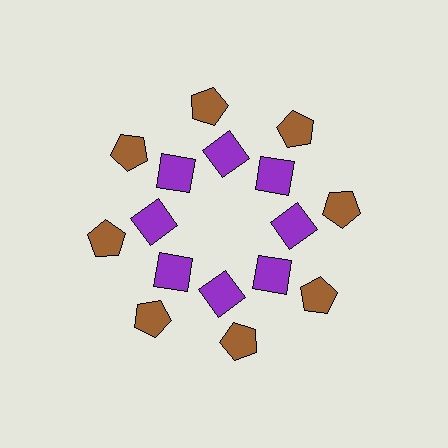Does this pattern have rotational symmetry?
Yes, this pattern has 8-fold rotational symmetry. It looks the same after rotating 45 degrees around the center.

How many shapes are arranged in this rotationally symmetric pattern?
There are 16 shapes, arranged in 8 groups of 2.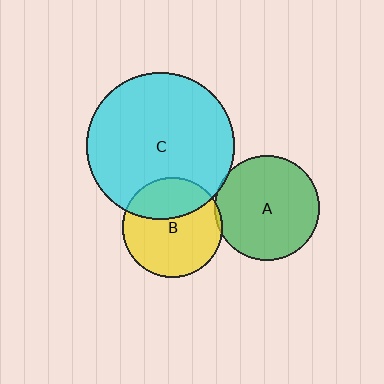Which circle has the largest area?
Circle C (cyan).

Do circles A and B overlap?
Yes.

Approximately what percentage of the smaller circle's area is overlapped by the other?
Approximately 5%.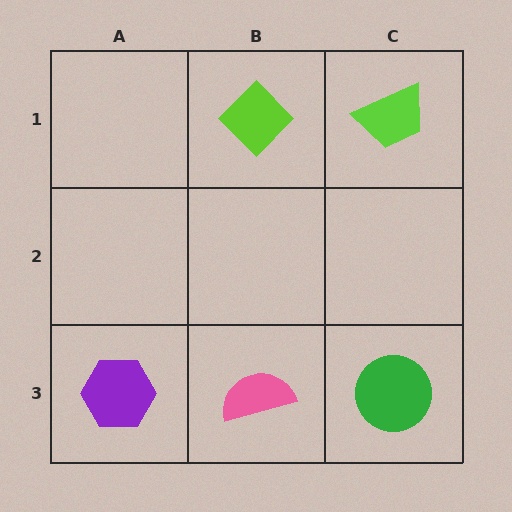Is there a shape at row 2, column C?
No, that cell is empty.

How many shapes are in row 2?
0 shapes.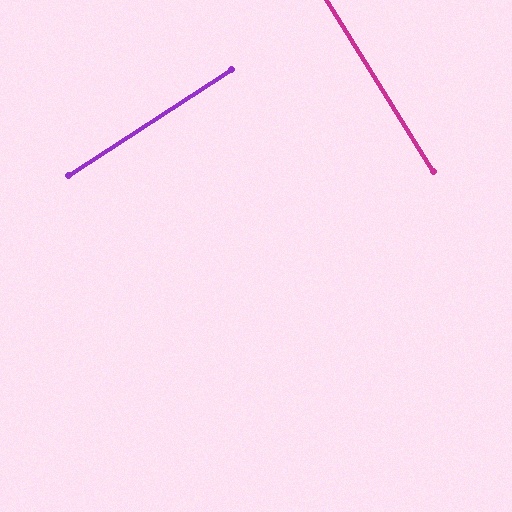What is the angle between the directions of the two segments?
Approximately 89 degrees.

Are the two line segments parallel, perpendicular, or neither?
Perpendicular — they meet at approximately 89°.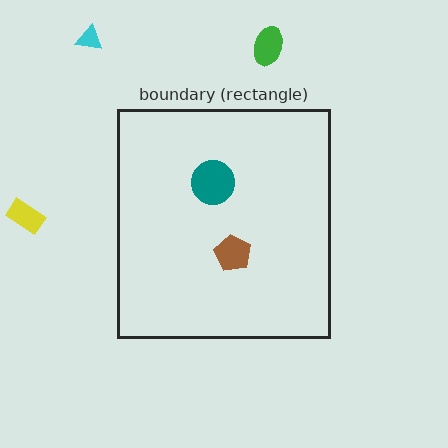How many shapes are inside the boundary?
2 inside, 3 outside.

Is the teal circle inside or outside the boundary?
Inside.